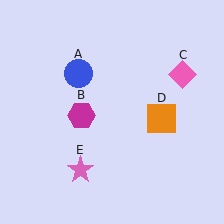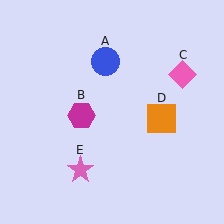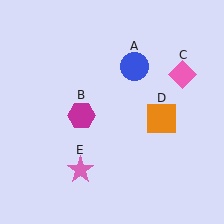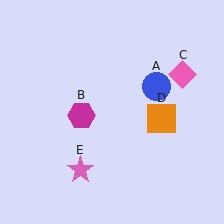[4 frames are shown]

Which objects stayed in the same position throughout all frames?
Magenta hexagon (object B) and pink diamond (object C) and orange square (object D) and pink star (object E) remained stationary.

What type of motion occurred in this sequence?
The blue circle (object A) rotated clockwise around the center of the scene.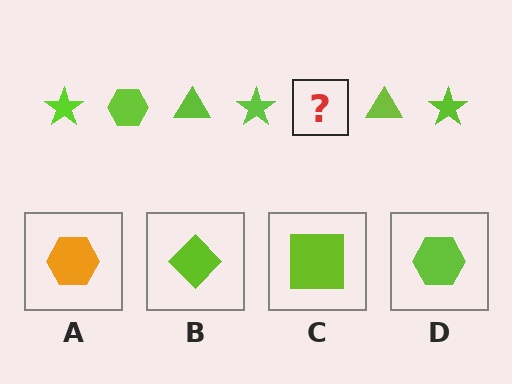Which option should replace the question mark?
Option D.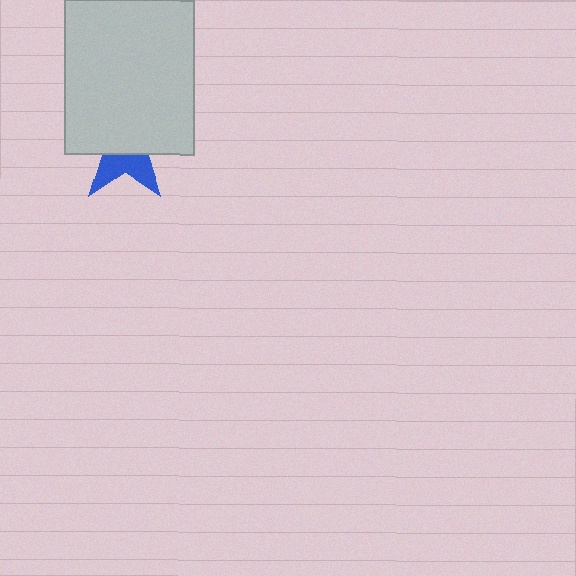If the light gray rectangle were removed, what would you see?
You would see the complete blue star.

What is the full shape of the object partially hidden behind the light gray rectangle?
The partially hidden object is a blue star.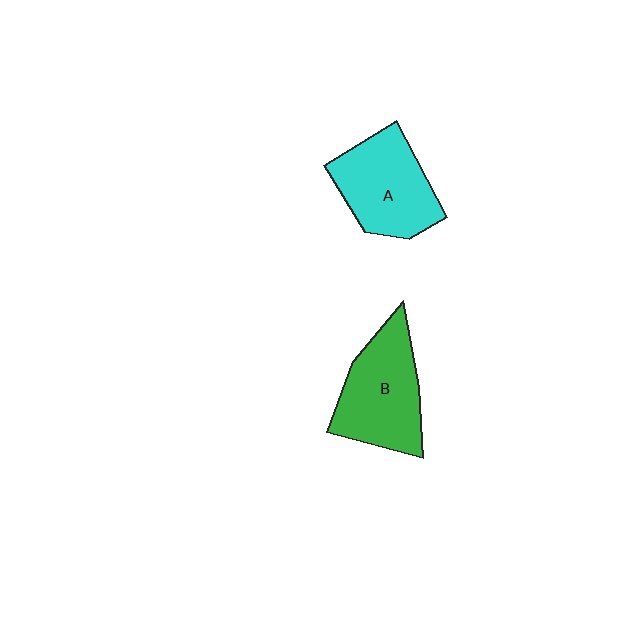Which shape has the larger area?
Shape B (green).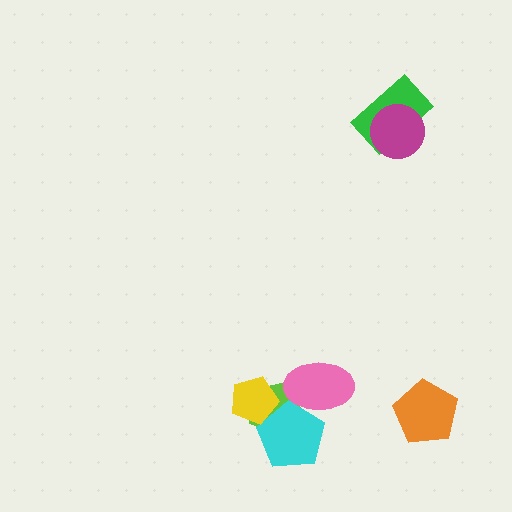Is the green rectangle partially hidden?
Yes, it is partially covered by another shape.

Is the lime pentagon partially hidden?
Yes, it is partially covered by another shape.